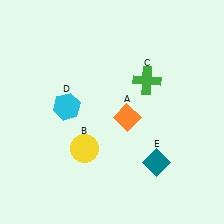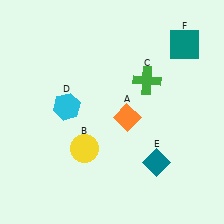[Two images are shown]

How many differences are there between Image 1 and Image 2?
There is 1 difference between the two images.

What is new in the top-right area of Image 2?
A teal square (F) was added in the top-right area of Image 2.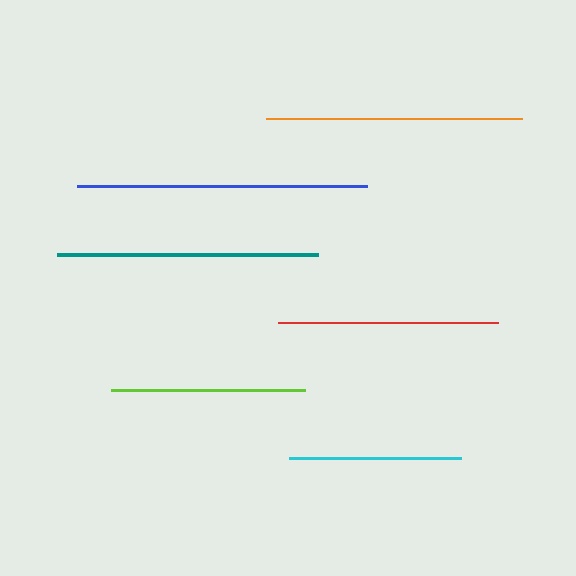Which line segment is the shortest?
The cyan line is the shortest at approximately 172 pixels.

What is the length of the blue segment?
The blue segment is approximately 289 pixels long.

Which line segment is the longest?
The blue line is the longest at approximately 289 pixels.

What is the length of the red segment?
The red segment is approximately 220 pixels long.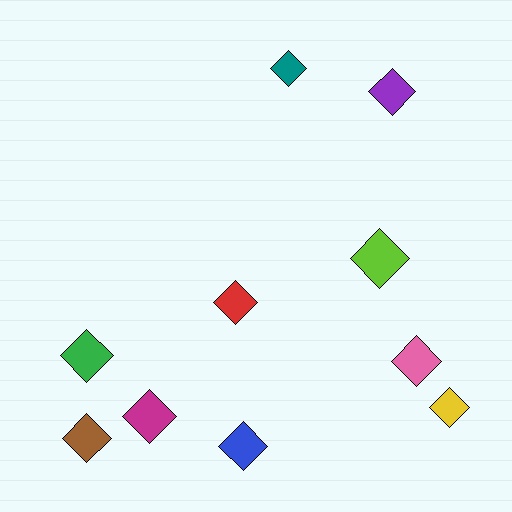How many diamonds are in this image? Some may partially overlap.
There are 10 diamonds.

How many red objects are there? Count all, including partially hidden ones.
There is 1 red object.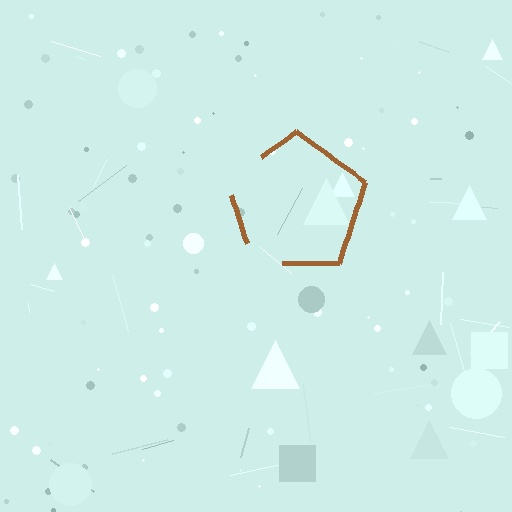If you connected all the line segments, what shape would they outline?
They would outline a pentagon.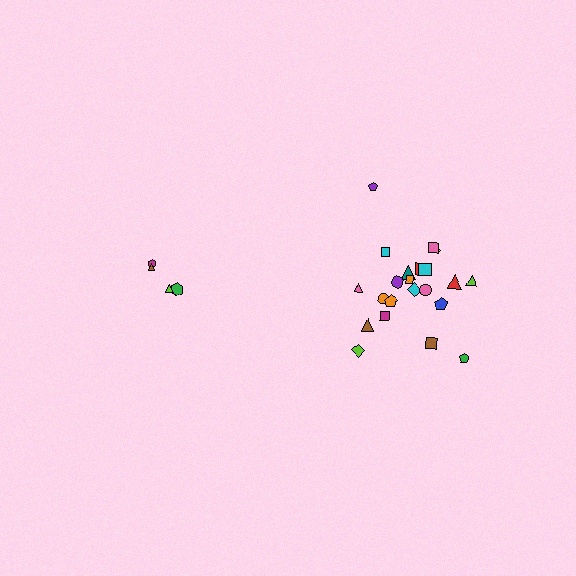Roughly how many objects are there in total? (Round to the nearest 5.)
Roughly 25 objects in total.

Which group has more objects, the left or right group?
The right group.